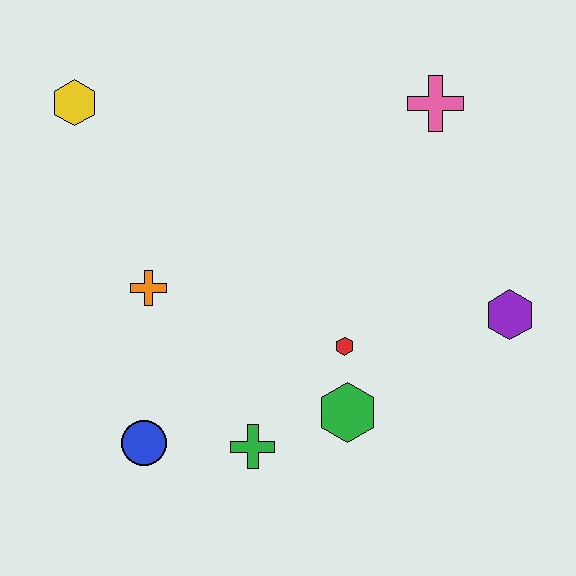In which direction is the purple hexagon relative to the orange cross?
The purple hexagon is to the right of the orange cross.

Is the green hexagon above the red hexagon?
No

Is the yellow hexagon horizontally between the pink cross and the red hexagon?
No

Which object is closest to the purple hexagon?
The red hexagon is closest to the purple hexagon.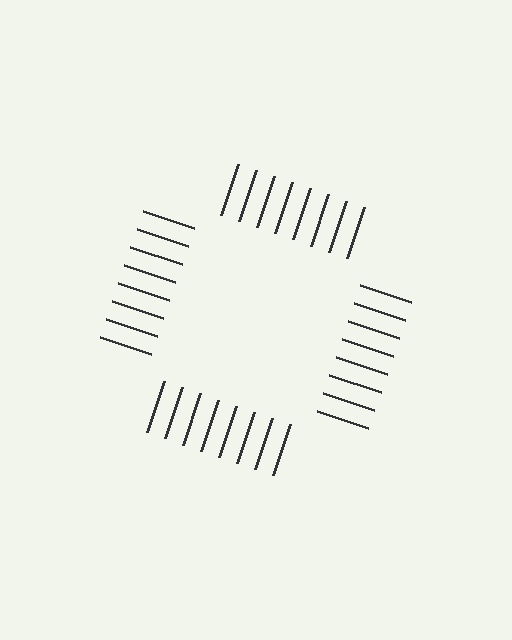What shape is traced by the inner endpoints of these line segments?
An illusory square — the line segments terminate on its edges but no continuous stroke is drawn.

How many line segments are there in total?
32 — 8 along each of the 4 edges.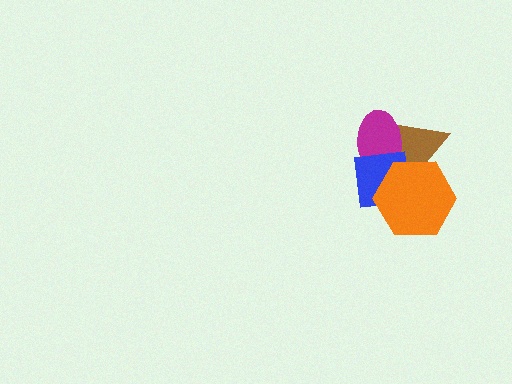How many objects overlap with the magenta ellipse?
3 objects overlap with the magenta ellipse.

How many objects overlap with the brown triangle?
3 objects overlap with the brown triangle.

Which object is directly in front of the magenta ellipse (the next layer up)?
The blue square is directly in front of the magenta ellipse.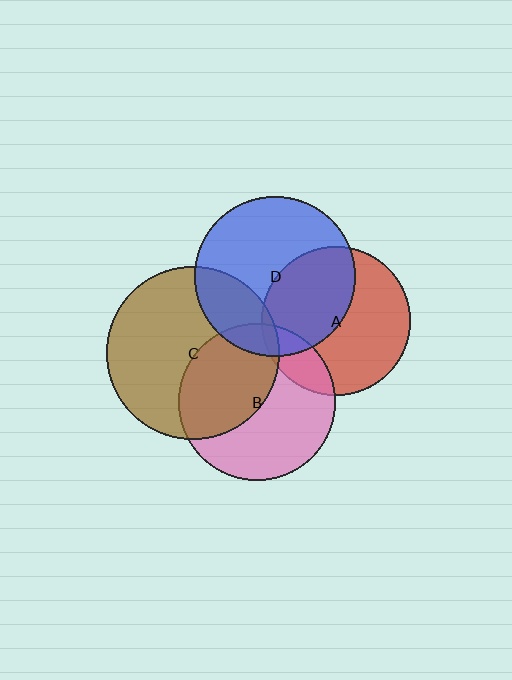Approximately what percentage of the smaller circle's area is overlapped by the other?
Approximately 25%.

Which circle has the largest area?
Circle C (brown).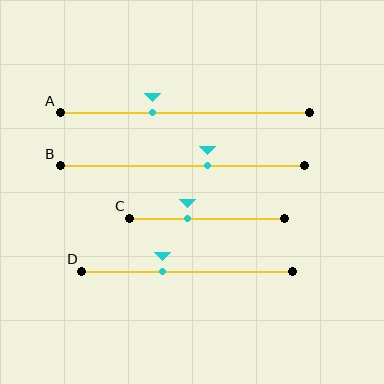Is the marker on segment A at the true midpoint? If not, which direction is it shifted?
No, the marker on segment A is shifted to the left by about 13% of the segment length.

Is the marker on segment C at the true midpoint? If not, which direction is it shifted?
No, the marker on segment C is shifted to the left by about 13% of the segment length.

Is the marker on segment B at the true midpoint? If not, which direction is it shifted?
No, the marker on segment B is shifted to the right by about 11% of the segment length.